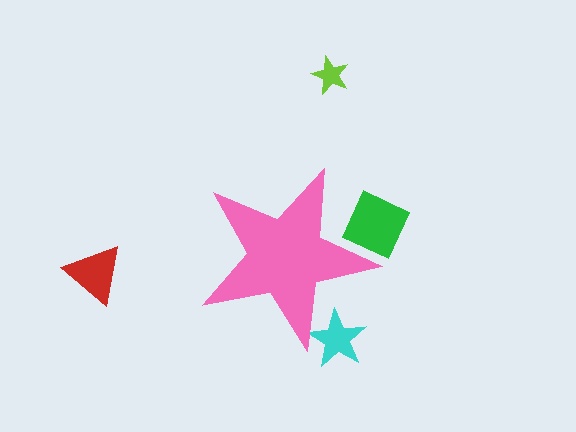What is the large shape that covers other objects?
A pink star.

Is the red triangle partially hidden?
No, the red triangle is fully visible.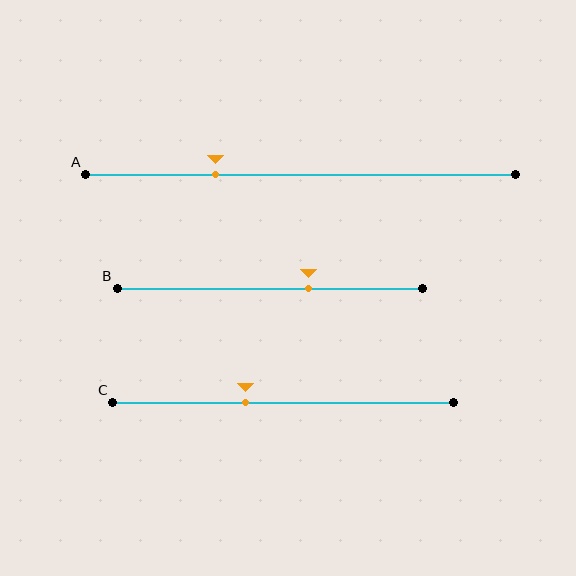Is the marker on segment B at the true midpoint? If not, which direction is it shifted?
No, the marker on segment B is shifted to the right by about 13% of the segment length.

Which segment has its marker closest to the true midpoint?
Segment C has its marker closest to the true midpoint.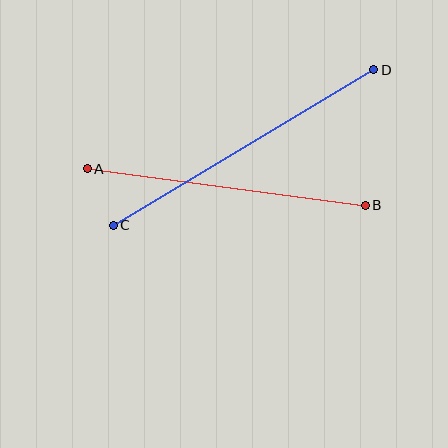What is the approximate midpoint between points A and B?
The midpoint is at approximately (226, 187) pixels.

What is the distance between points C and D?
The distance is approximately 303 pixels.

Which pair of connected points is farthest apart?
Points C and D are farthest apart.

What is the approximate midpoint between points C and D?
The midpoint is at approximately (244, 147) pixels.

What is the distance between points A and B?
The distance is approximately 280 pixels.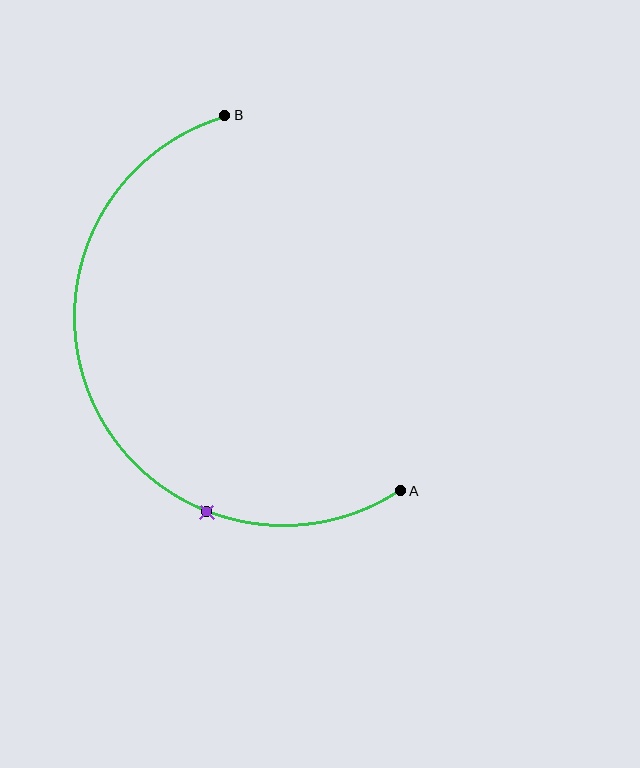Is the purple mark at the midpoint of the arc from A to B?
No. The purple mark lies on the arc but is closer to endpoint A. The arc midpoint would be at the point on the curve equidistant along the arc from both A and B.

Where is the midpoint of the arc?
The arc midpoint is the point on the curve farthest from the straight line joining A and B. It sits to the left of that line.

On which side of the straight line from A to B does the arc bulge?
The arc bulges to the left of the straight line connecting A and B.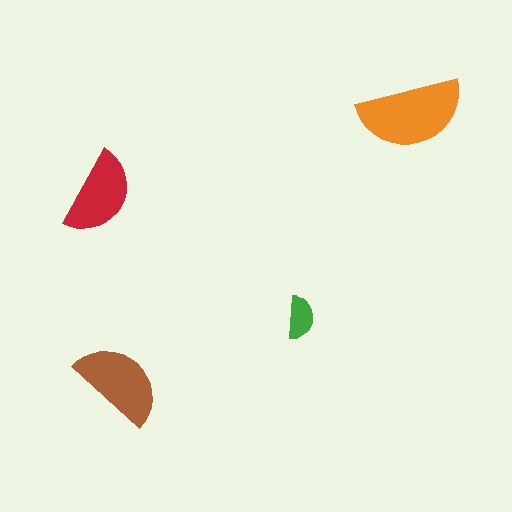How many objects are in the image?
There are 4 objects in the image.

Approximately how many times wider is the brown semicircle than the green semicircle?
About 2 times wider.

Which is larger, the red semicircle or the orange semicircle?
The orange one.